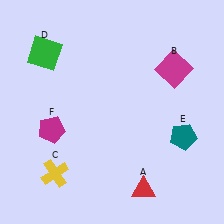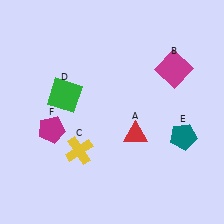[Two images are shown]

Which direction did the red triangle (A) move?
The red triangle (A) moved up.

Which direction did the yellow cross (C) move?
The yellow cross (C) moved right.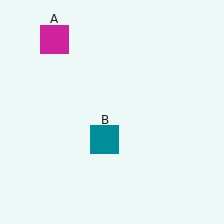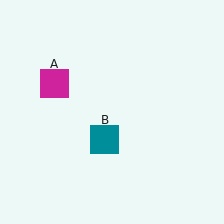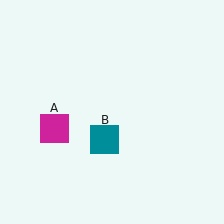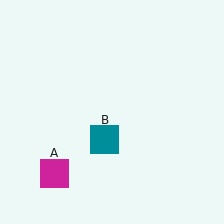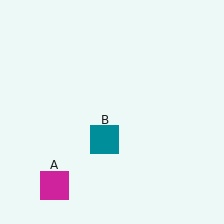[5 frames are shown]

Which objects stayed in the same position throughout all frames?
Teal square (object B) remained stationary.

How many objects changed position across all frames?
1 object changed position: magenta square (object A).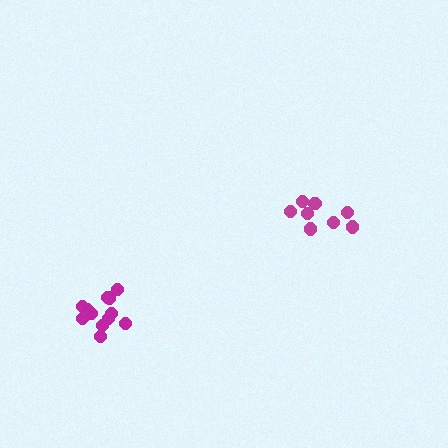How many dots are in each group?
Group 1: 8 dots, Group 2: 12 dots (20 total).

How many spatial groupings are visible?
There are 2 spatial groupings.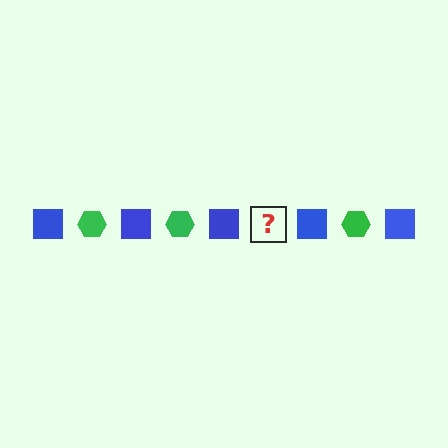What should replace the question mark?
The question mark should be replaced with a green hexagon.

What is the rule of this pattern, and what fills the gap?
The rule is that the pattern alternates between blue square and green hexagon. The gap should be filled with a green hexagon.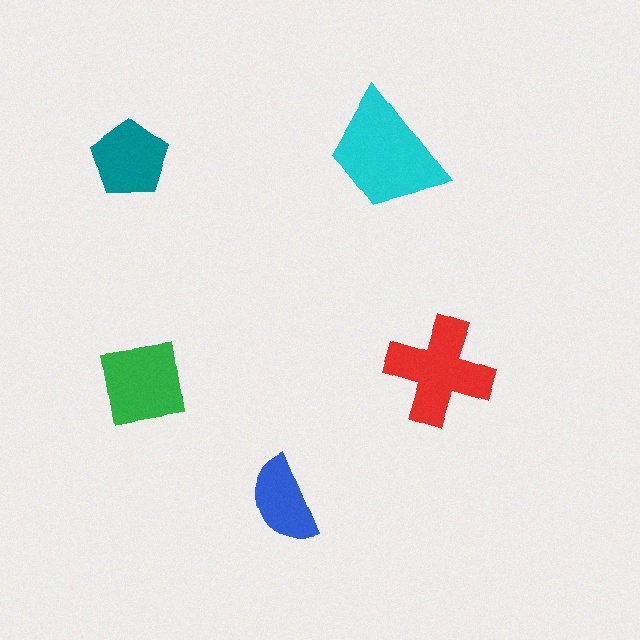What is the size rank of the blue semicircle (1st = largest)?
5th.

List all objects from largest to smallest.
The cyan trapezoid, the red cross, the green square, the teal pentagon, the blue semicircle.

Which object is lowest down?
The blue semicircle is bottommost.